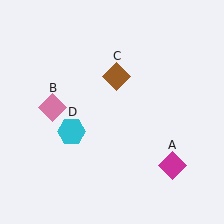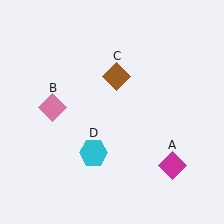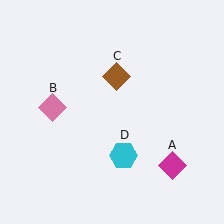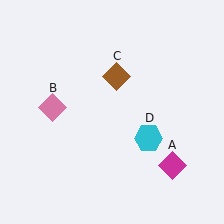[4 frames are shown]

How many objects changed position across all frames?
1 object changed position: cyan hexagon (object D).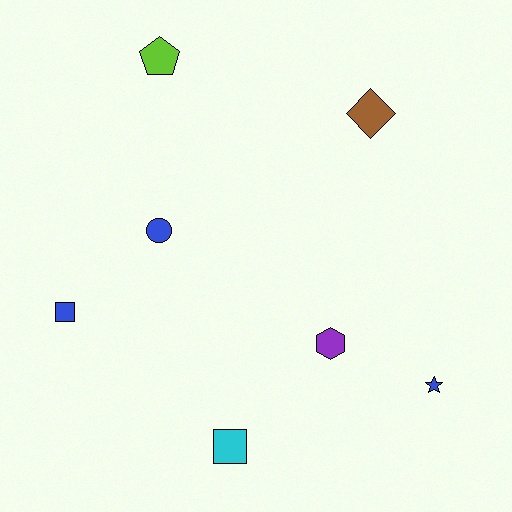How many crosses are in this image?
There are no crosses.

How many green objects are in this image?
There are no green objects.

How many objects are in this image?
There are 7 objects.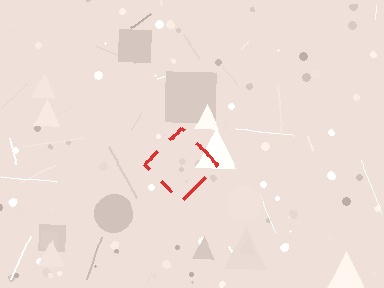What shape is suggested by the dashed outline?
The dashed outline suggests a diamond.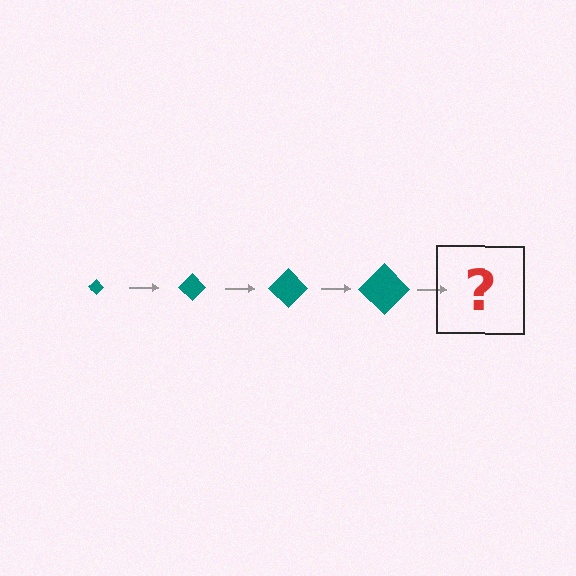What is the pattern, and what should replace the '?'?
The pattern is that the diamond gets progressively larger each step. The '?' should be a teal diamond, larger than the previous one.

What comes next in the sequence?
The next element should be a teal diamond, larger than the previous one.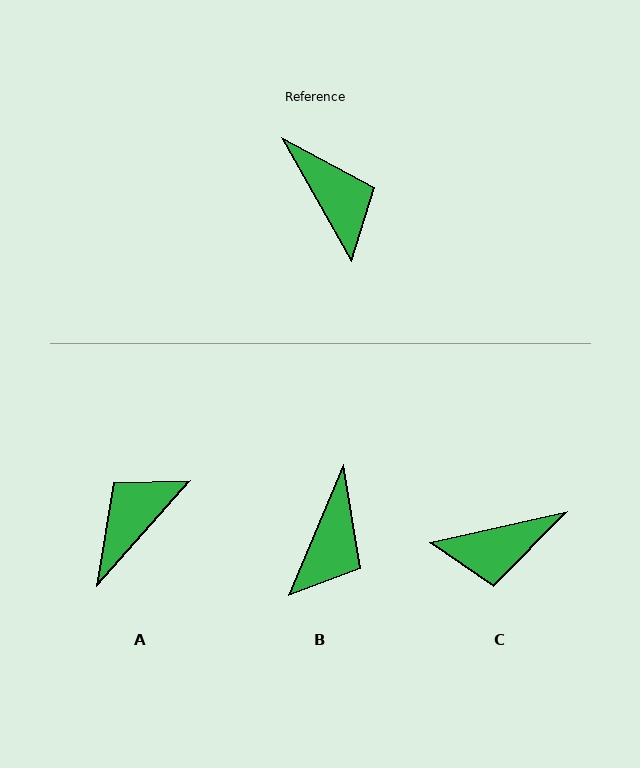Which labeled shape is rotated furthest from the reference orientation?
A, about 109 degrees away.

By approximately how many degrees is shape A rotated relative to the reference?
Approximately 109 degrees counter-clockwise.